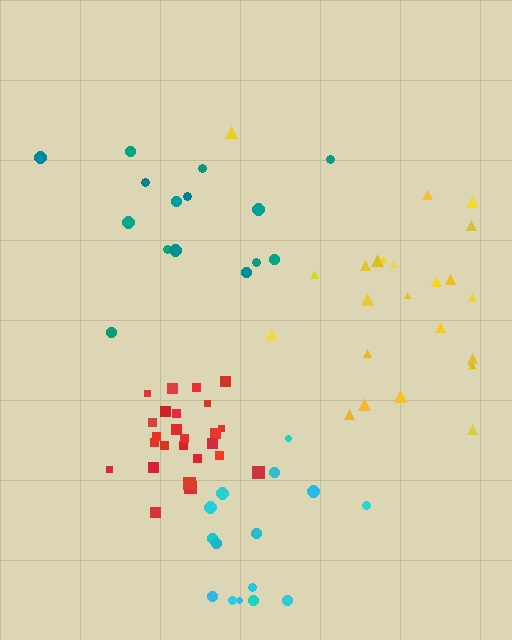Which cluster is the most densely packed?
Red.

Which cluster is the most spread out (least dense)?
Teal.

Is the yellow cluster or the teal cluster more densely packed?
Yellow.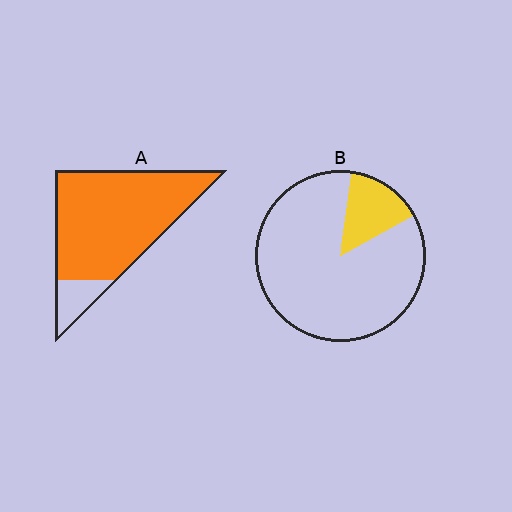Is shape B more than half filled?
No.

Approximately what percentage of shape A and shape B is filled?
A is approximately 85% and B is approximately 15%.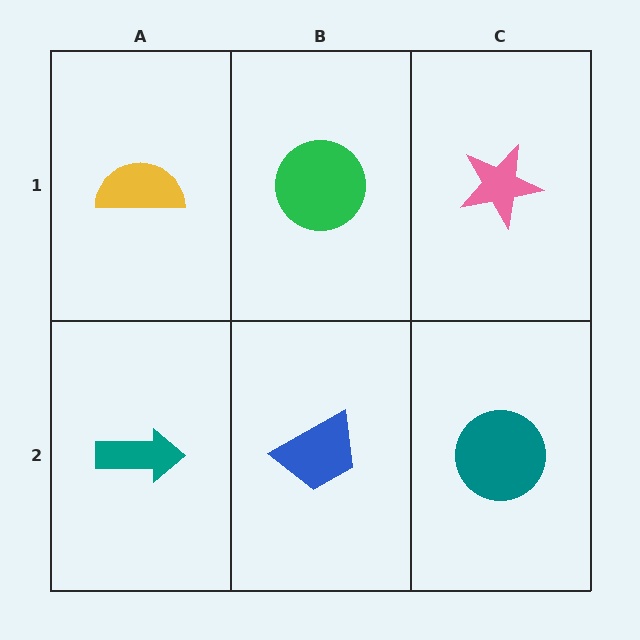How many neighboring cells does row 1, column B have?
3.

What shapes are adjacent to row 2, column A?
A yellow semicircle (row 1, column A), a blue trapezoid (row 2, column B).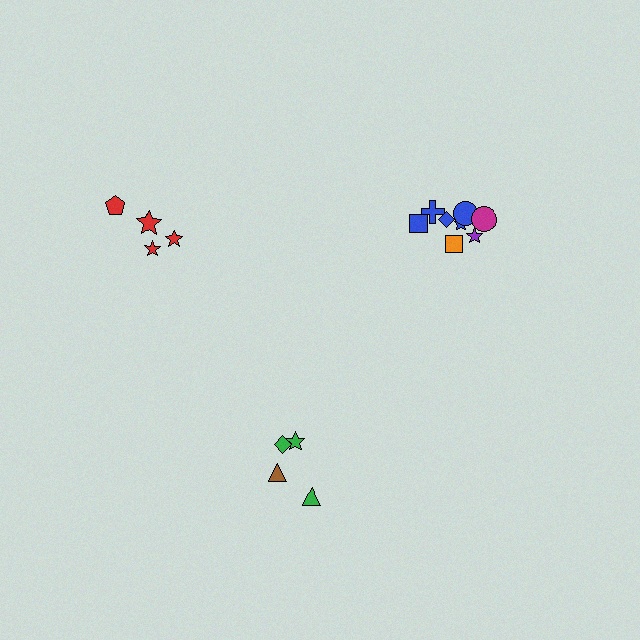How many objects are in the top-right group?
There are 8 objects.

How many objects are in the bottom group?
There are 4 objects.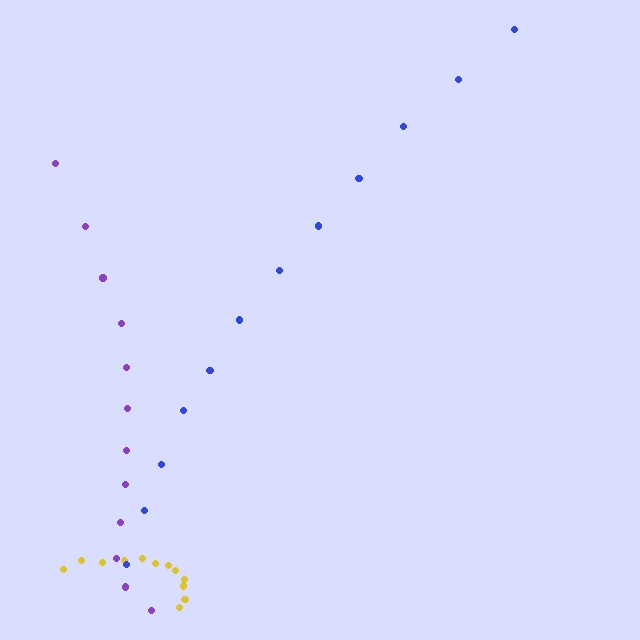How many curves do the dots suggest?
There are 3 distinct paths.